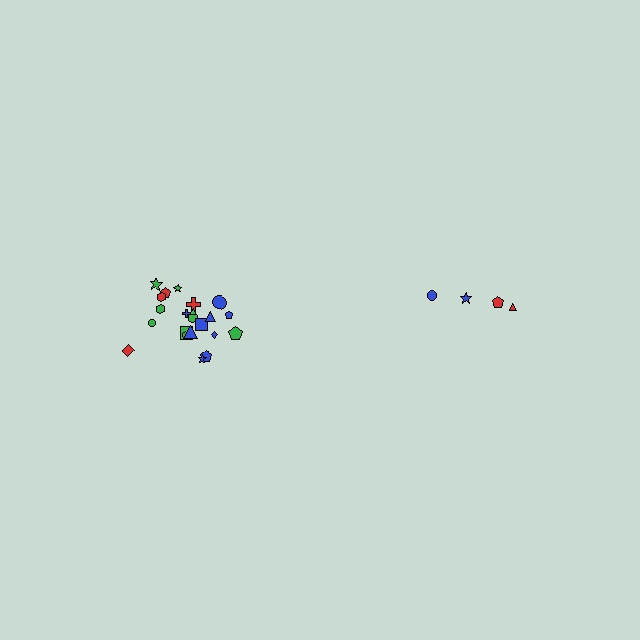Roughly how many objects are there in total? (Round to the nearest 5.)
Roughly 25 objects in total.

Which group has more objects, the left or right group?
The left group.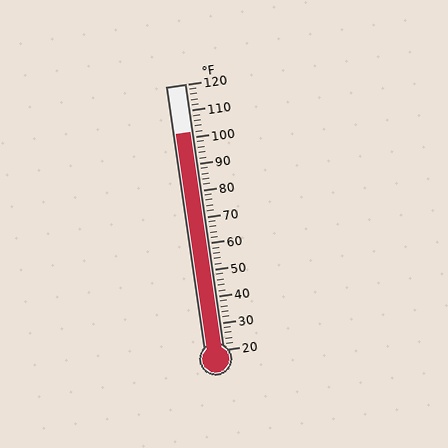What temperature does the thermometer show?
The thermometer shows approximately 102°F.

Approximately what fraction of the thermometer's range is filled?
The thermometer is filled to approximately 80% of its range.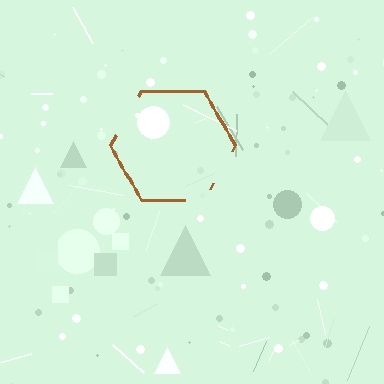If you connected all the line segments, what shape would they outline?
They would outline a hexagon.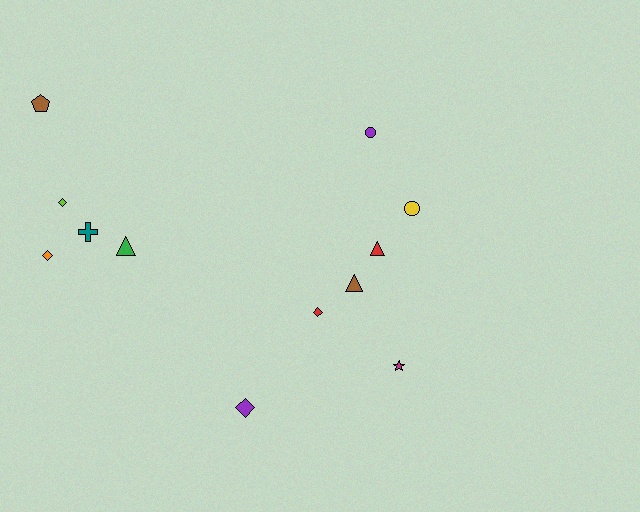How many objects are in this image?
There are 12 objects.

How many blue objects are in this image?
There are no blue objects.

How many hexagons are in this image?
There are no hexagons.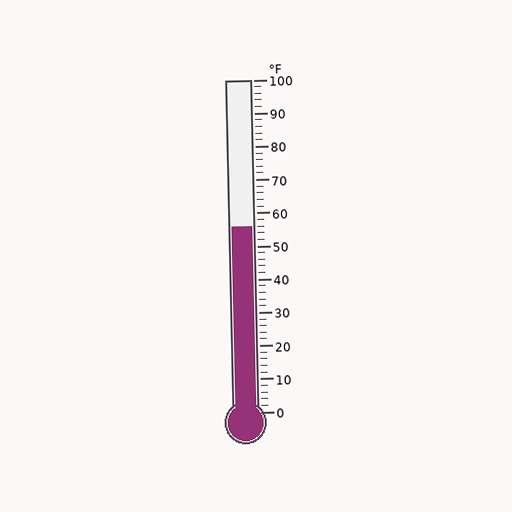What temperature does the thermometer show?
The thermometer shows approximately 56°F.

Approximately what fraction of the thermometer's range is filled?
The thermometer is filled to approximately 55% of its range.